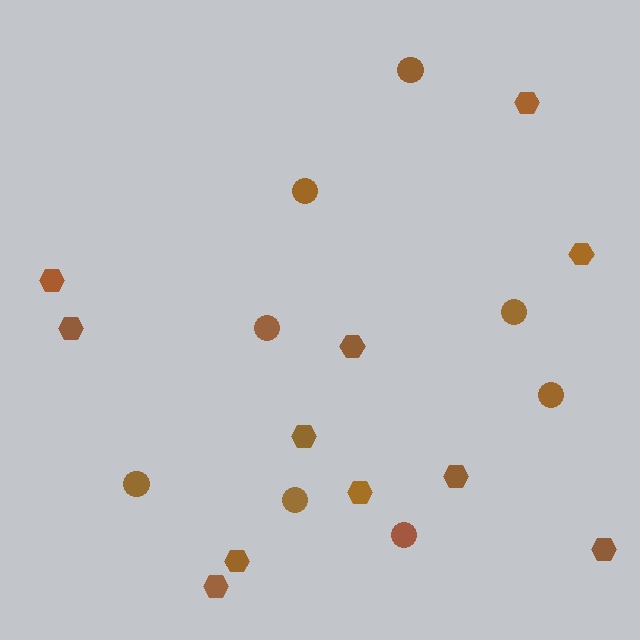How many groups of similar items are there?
There are 2 groups: one group of circles (8) and one group of hexagons (11).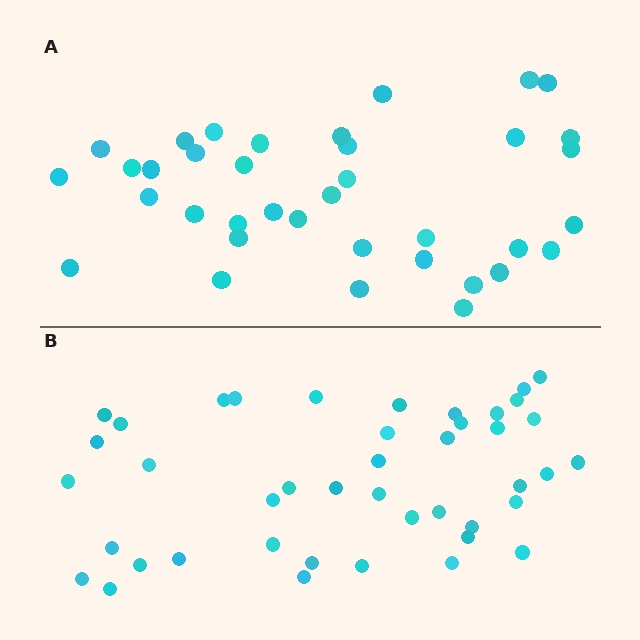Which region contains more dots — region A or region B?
Region B (the bottom region) has more dots.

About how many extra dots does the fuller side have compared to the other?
Region B has about 6 more dots than region A.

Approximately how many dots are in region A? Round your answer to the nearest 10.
About 40 dots. (The exact count is 37, which rounds to 40.)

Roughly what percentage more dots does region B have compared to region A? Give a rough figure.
About 15% more.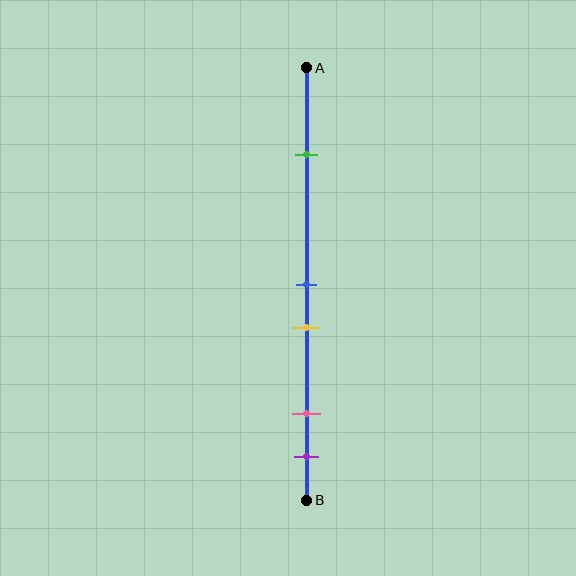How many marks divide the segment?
There are 5 marks dividing the segment.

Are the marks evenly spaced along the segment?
No, the marks are not evenly spaced.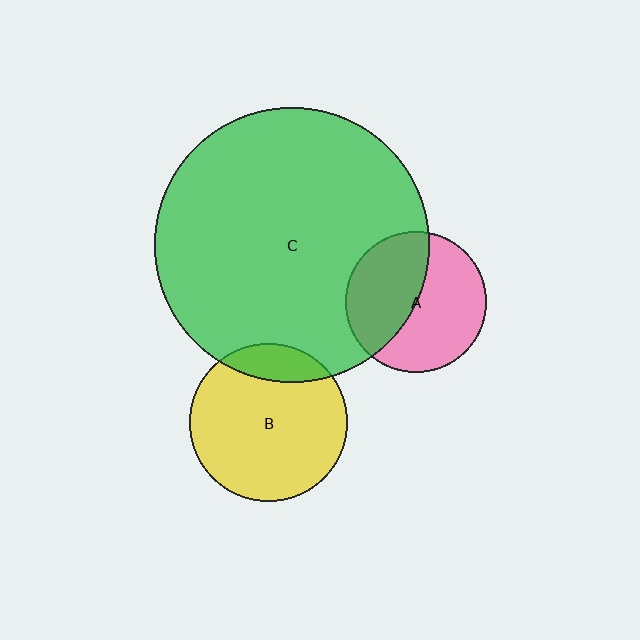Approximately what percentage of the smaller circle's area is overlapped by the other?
Approximately 45%.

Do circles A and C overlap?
Yes.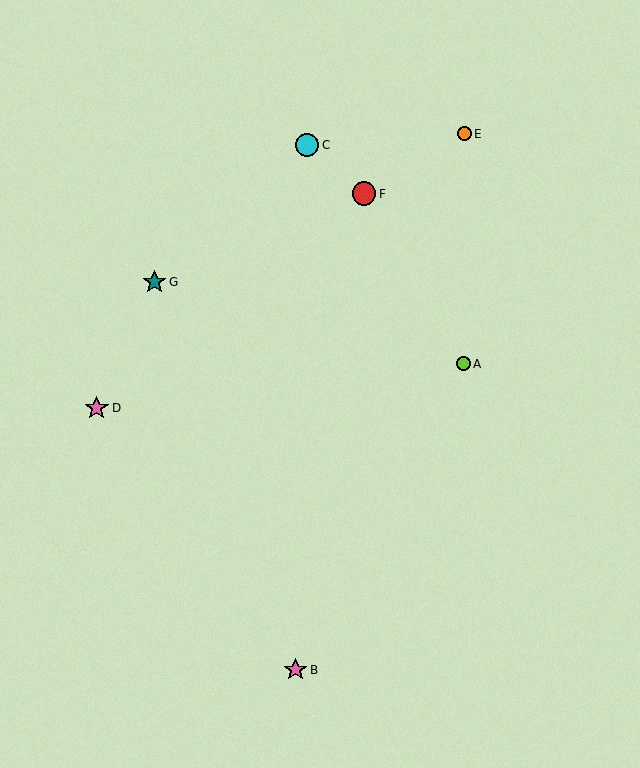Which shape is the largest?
The pink star (labeled D) is the largest.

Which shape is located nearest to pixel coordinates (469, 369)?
The lime circle (labeled A) at (463, 364) is nearest to that location.